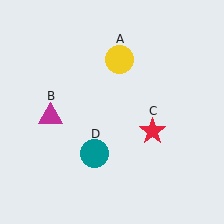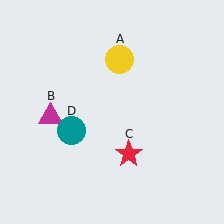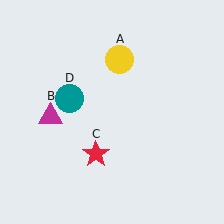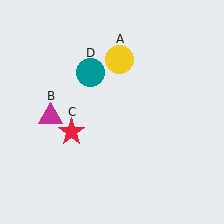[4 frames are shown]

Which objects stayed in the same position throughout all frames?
Yellow circle (object A) and magenta triangle (object B) remained stationary.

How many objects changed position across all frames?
2 objects changed position: red star (object C), teal circle (object D).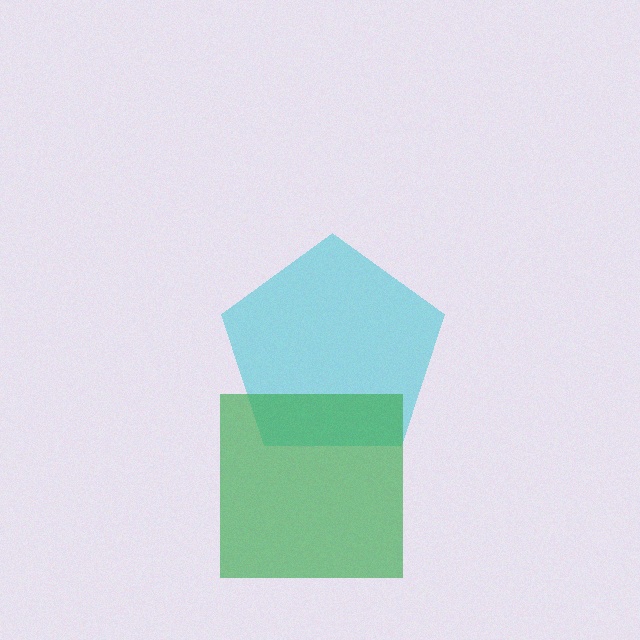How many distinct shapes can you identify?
There are 2 distinct shapes: a cyan pentagon, a green square.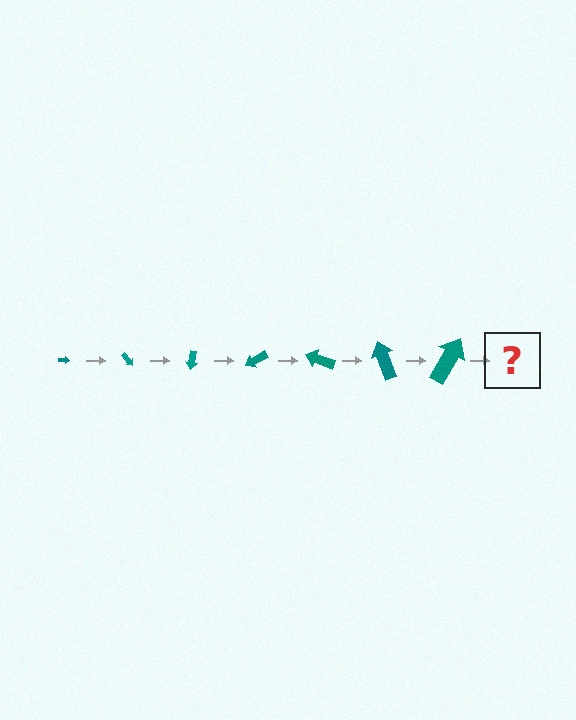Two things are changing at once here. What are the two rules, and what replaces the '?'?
The two rules are that the arrow grows larger each step and it rotates 50 degrees each step. The '?' should be an arrow, larger than the previous one and rotated 350 degrees from the start.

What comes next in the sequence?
The next element should be an arrow, larger than the previous one and rotated 350 degrees from the start.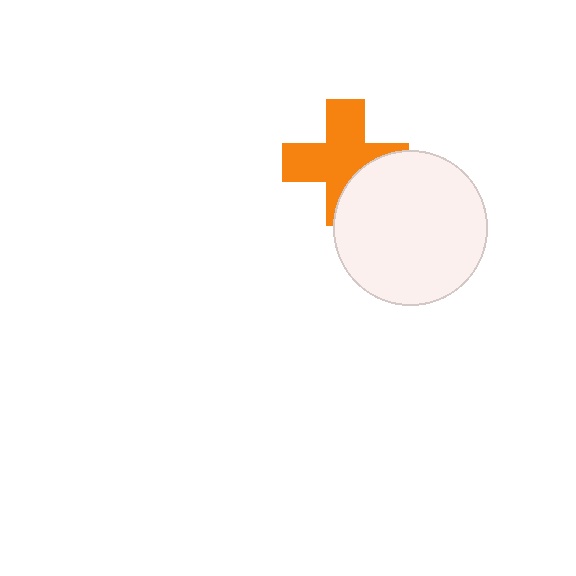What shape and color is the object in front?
The object in front is a white circle.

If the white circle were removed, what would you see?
You would see the complete orange cross.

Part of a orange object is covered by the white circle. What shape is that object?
It is a cross.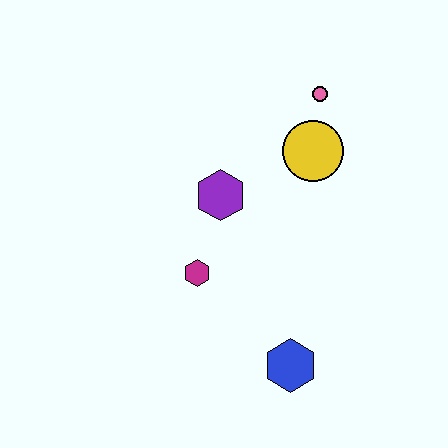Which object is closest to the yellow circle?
The pink circle is closest to the yellow circle.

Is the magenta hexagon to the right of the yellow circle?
No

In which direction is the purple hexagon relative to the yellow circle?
The purple hexagon is to the left of the yellow circle.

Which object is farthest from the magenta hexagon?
The pink circle is farthest from the magenta hexagon.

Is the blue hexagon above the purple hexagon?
No